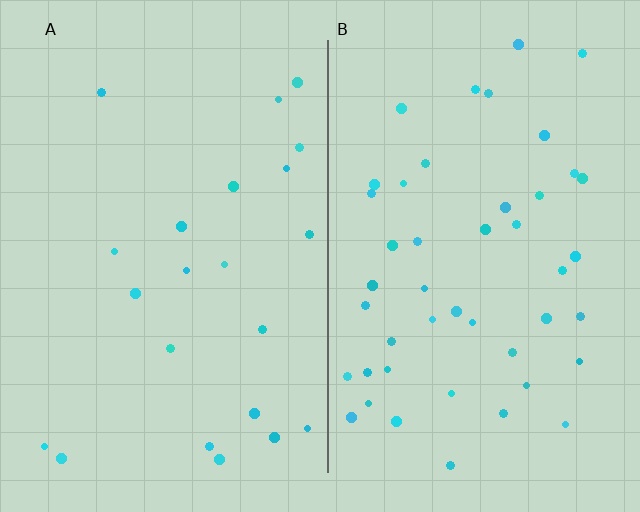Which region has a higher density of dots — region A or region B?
B (the right).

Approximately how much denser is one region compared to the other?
Approximately 2.1× — region B over region A.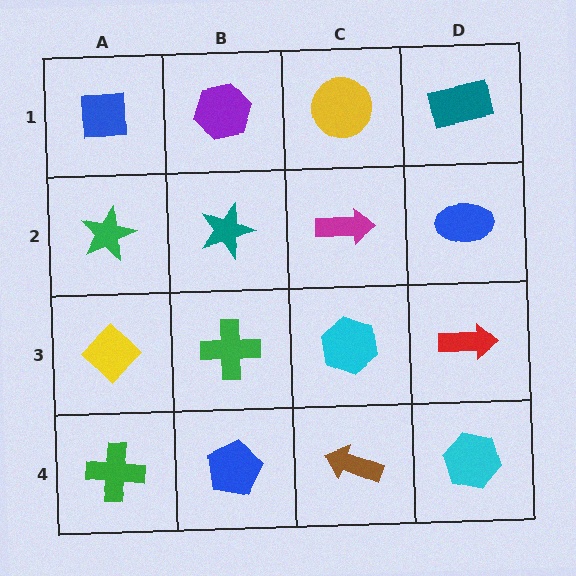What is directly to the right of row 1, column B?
A yellow circle.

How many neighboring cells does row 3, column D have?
3.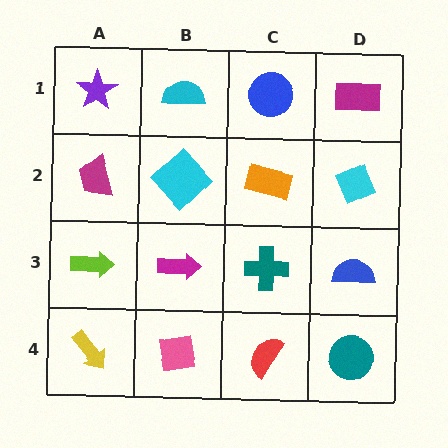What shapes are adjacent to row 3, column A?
A magenta trapezoid (row 2, column A), a yellow arrow (row 4, column A), a magenta arrow (row 3, column B).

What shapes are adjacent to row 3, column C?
An orange rectangle (row 2, column C), a red semicircle (row 4, column C), a magenta arrow (row 3, column B), a blue semicircle (row 3, column D).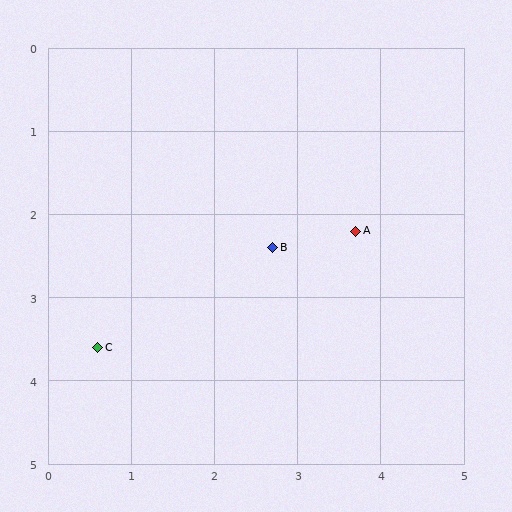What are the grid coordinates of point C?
Point C is at approximately (0.6, 3.6).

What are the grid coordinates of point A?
Point A is at approximately (3.7, 2.2).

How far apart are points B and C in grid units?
Points B and C are about 2.4 grid units apart.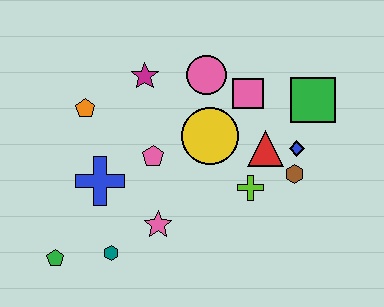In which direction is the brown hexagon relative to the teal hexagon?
The brown hexagon is to the right of the teal hexagon.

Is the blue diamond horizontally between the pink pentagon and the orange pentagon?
No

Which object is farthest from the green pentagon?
The green square is farthest from the green pentagon.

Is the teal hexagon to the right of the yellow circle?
No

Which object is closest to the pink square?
The pink circle is closest to the pink square.